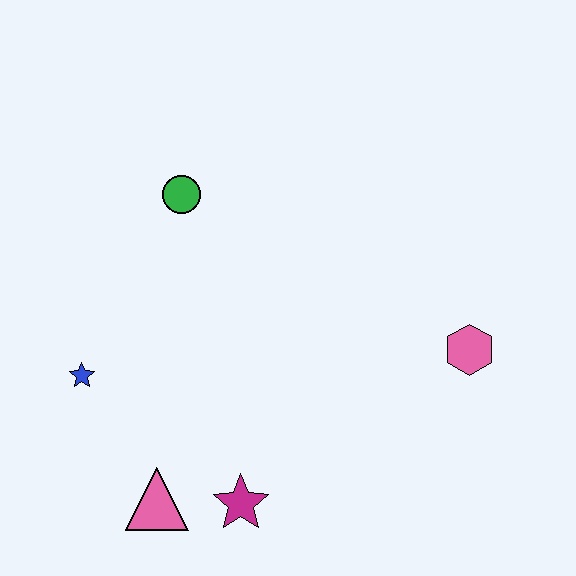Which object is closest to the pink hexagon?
The magenta star is closest to the pink hexagon.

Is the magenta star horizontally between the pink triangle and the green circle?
No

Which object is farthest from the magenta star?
The green circle is farthest from the magenta star.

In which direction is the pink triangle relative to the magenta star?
The pink triangle is to the left of the magenta star.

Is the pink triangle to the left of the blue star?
No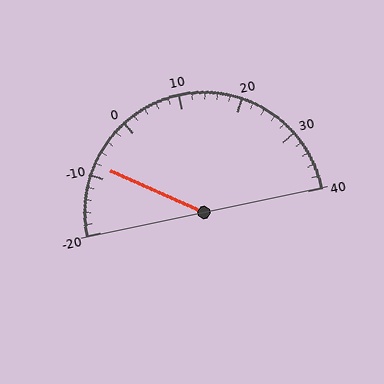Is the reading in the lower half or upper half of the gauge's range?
The reading is in the lower half of the range (-20 to 40).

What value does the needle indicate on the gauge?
The needle indicates approximately -8.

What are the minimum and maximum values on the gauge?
The gauge ranges from -20 to 40.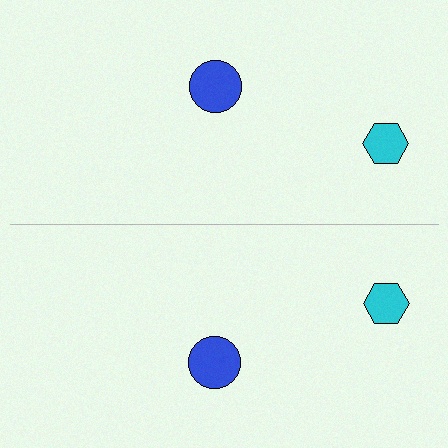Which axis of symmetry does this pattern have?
The pattern has a horizontal axis of symmetry running through the center of the image.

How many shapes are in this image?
There are 4 shapes in this image.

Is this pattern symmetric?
Yes, this pattern has bilateral (reflection) symmetry.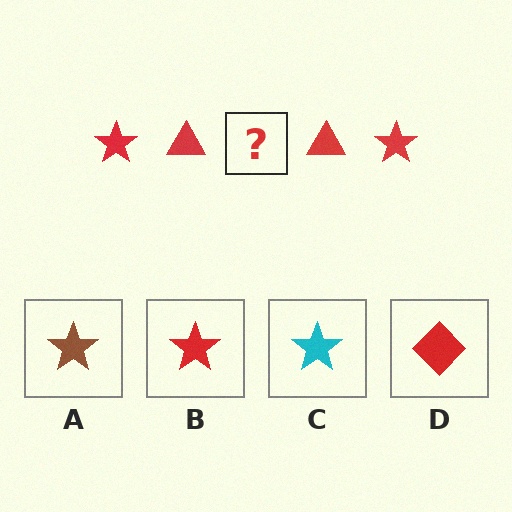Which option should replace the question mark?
Option B.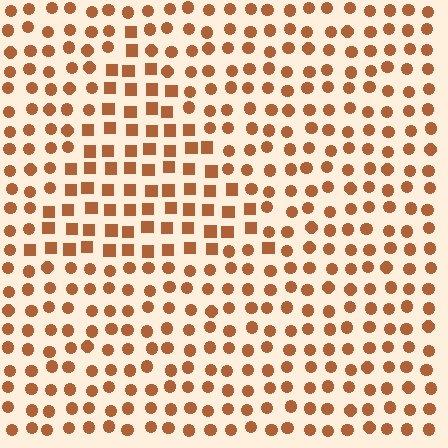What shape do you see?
I see a triangle.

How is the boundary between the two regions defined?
The boundary is defined by a change in element shape: squares inside vs. circles outside. All elements share the same color and spacing.